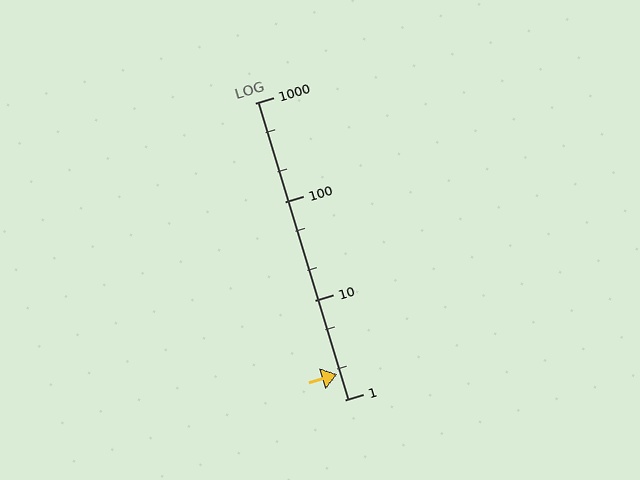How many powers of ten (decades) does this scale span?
The scale spans 3 decades, from 1 to 1000.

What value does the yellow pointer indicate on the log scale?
The pointer indicates approximately 1.8.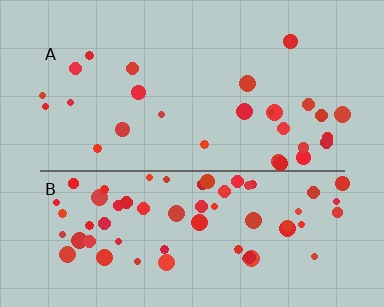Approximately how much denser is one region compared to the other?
Approximately 2.4× — region B over region A.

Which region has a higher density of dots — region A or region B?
B (the bottom).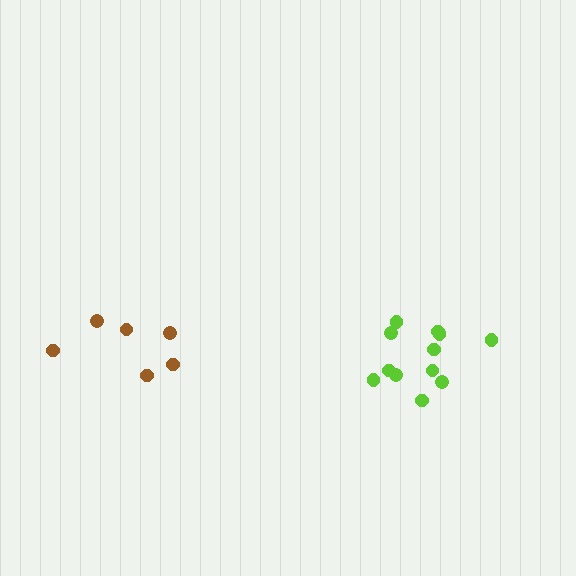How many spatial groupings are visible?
There are 2 spatial groupings.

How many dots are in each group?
Group 1: 6 dots, Group 2: 12 dots (18 total).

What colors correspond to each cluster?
The clusters are colored: brown, lime.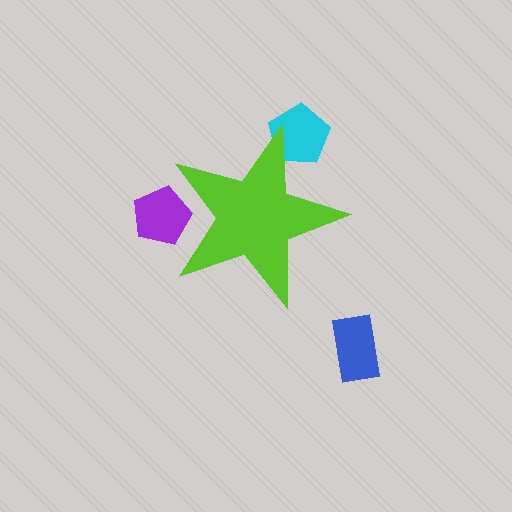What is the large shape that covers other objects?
A lime star.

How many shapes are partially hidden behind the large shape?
2 shapes are partially hidden.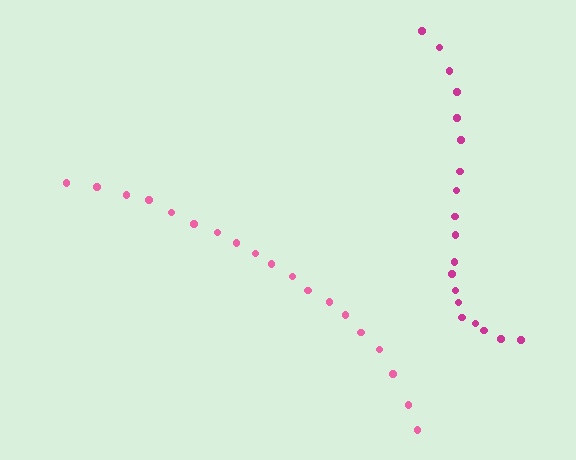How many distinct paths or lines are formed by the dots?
There are 2 distinct paths.